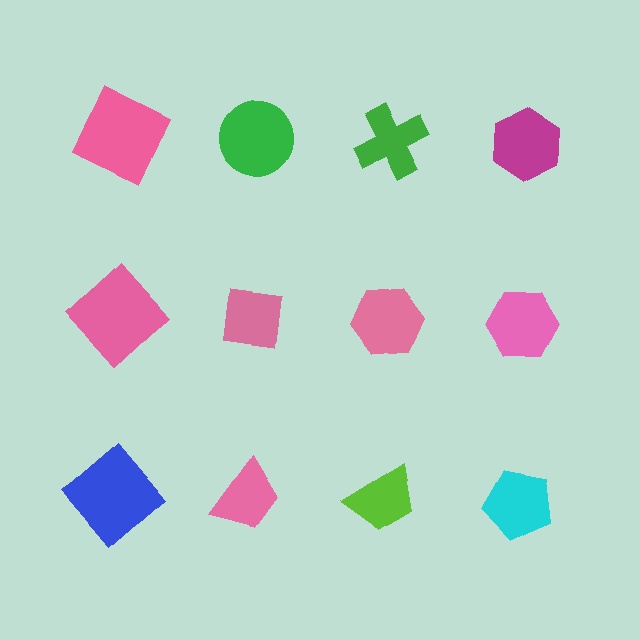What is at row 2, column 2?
A pink square.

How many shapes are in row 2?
4 shapes.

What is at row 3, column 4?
A cyan pentagon.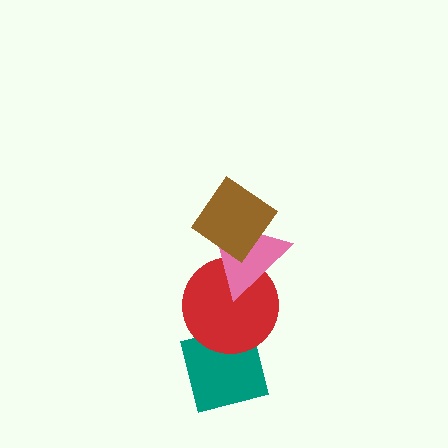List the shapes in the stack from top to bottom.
From top to bottom: the brown diamond, the pink triangle, the red circle, the teal square.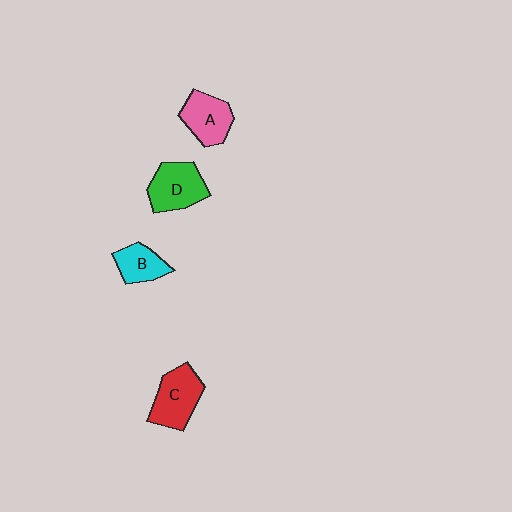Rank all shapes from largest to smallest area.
From largest to smallest: C (red), D (green), A (pink), B (cyan).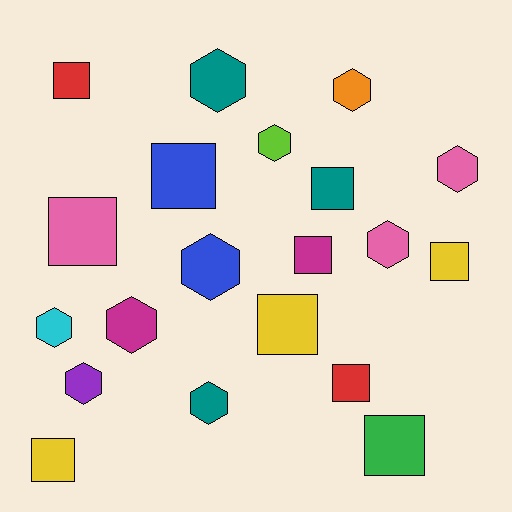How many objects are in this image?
There are 20 objects.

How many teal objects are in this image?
There are 3 teal objects.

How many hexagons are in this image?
There are 10 hexagons.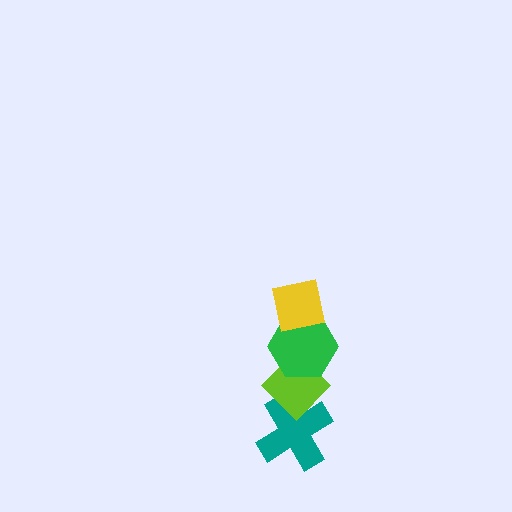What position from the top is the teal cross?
The teal cross is 4th from the top.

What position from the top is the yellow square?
The yellow square is 1st from the top.